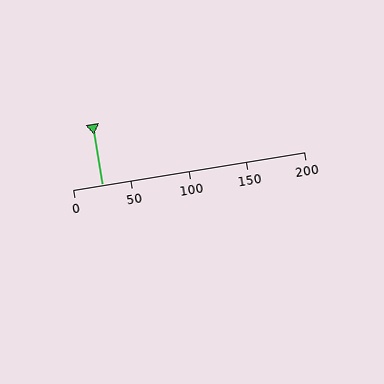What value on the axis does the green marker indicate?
The marker indicates approximately 25.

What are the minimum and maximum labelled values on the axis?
The axis runs from 0 to 200.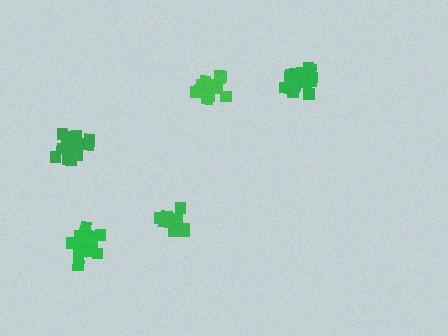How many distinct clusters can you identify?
There are 5 distinct clusters.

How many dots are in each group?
Group 1: 19 dots, Group 2: 16 dots, Group 3: 13 dots, Group 4: 18 dots, Group 5: 13 dots (79 total).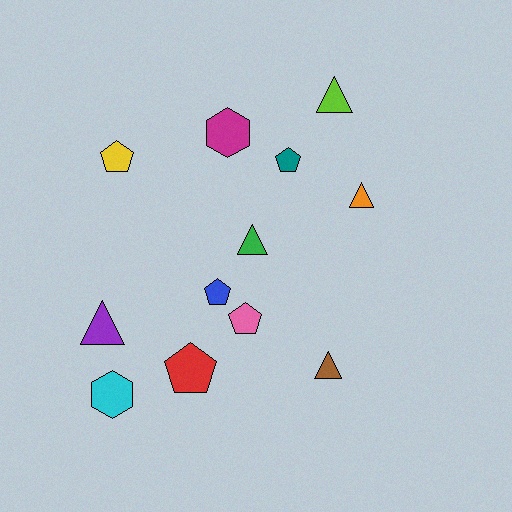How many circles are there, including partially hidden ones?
There are no circles.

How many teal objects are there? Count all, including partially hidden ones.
There is 1 teal object.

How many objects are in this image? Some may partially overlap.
There are 12 objects.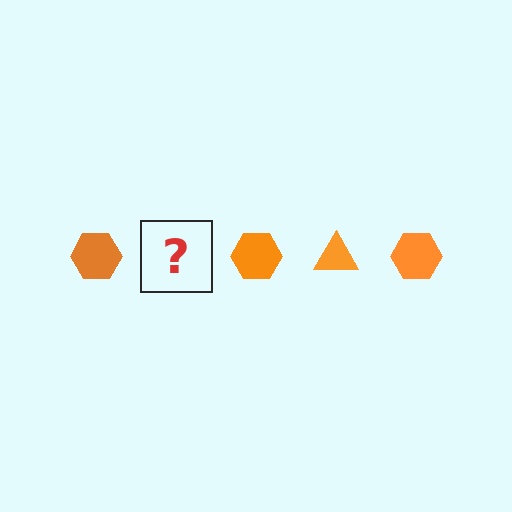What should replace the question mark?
The question mark should be replaced with an orange triangle.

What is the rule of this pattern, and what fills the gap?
The rule is that the pattern cycles through hexagon, triangle shapes in orange. The gap should be filled with an orange triangle.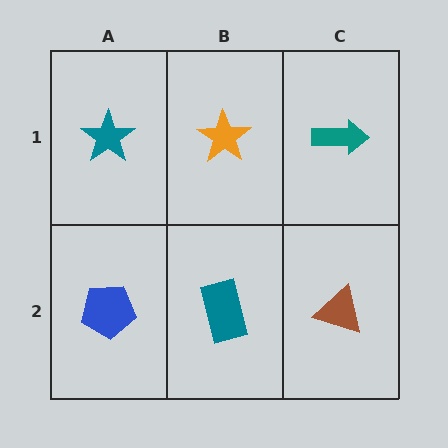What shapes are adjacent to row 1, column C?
A brown triangle (row 2, column C), an orange star (row 1, column B).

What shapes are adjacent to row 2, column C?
A teal arrow (row 1, column C), a teal rectangle (row 2, column B).